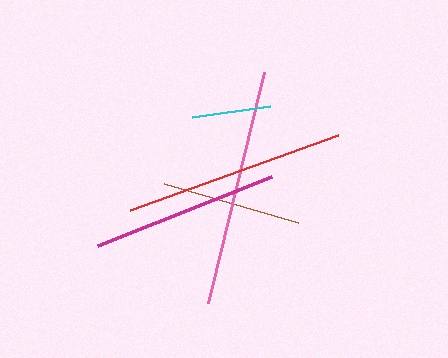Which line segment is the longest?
The pink line is the longest at approximately 237 pixels.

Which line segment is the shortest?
The cyan line is the shortest at approximately 78 pixels.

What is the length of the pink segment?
The pink segment is approximately 237 pixels long.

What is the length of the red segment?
The red segment is approximately 221 pixels long.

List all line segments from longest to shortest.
From longest to shortest: pink, red, magenta, brown, cyan.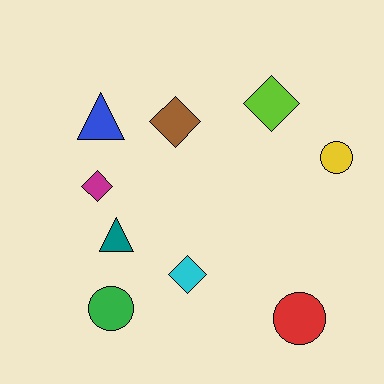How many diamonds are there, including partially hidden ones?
There are 4 diamonds.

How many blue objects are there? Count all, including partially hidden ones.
There is 1 blue object.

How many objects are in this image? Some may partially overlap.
There are 9 objects.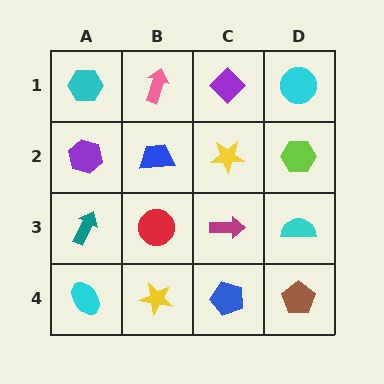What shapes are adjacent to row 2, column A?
A cyan hexagon (row 1, column A), a teal arrow (row 3, column A), a blue trapezoid (row 2, column B).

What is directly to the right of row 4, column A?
A yellow star.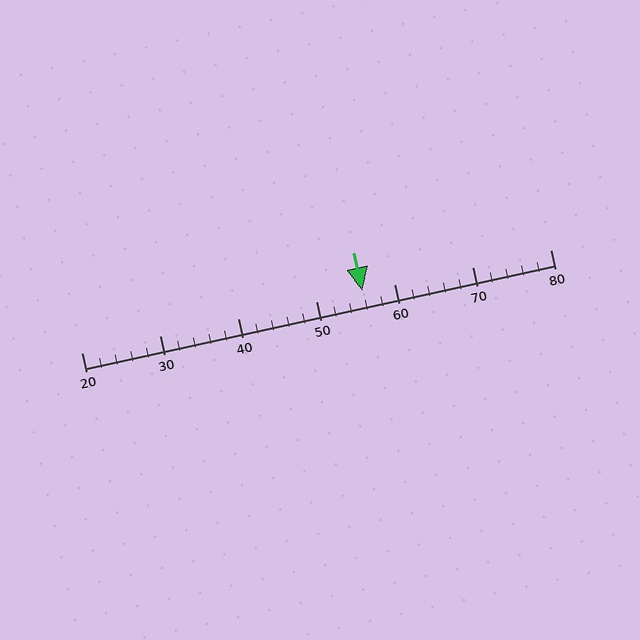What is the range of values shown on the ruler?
The ruler shows values from 20 to 80.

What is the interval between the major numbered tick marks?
The major tick marks are spaced 10 units apart.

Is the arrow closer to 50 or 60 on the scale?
The arrow is closer to 60.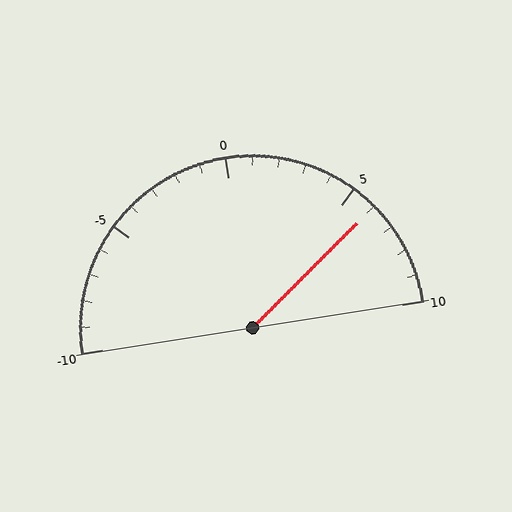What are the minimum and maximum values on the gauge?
The gauge ranges from -10 to 10.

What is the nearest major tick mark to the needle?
The nearest major tick mark is 5.